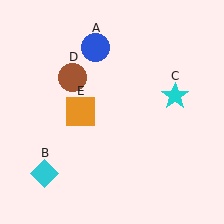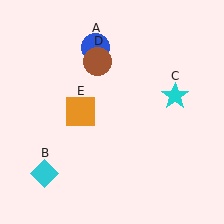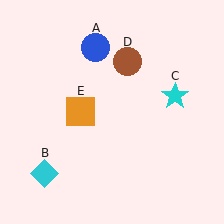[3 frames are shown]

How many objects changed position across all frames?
1 object changed position: brown circle (object D).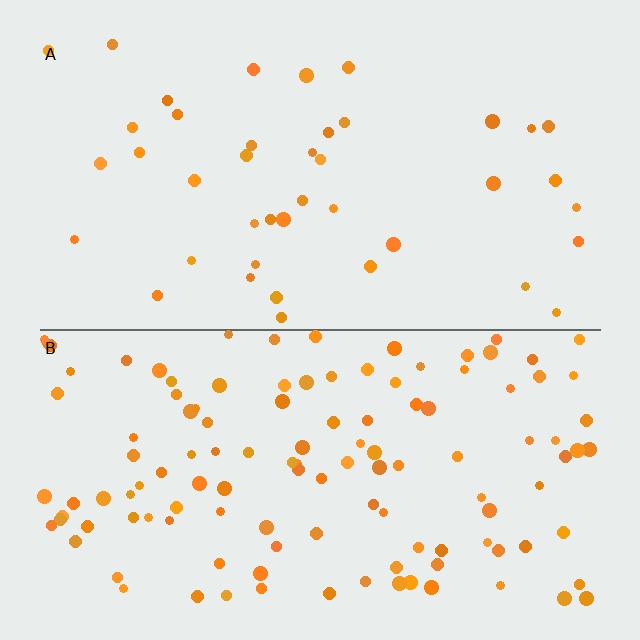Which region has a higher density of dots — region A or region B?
B (the bottom).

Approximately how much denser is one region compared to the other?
Approximately 2.9× — region B over region A.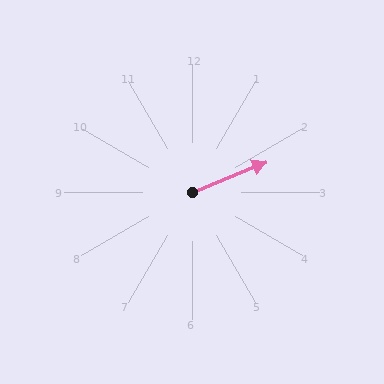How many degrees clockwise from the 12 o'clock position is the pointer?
Approximately 68 degrees.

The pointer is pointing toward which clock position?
Roughly 2 o'clock.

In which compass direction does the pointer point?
East.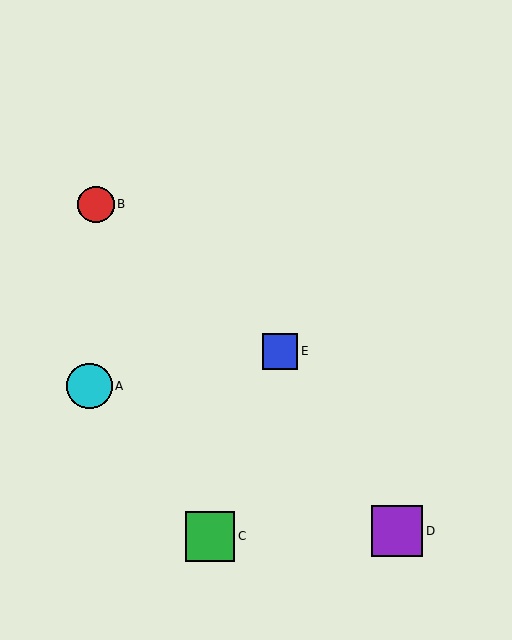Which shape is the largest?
The purple square (labeled D) is the largest.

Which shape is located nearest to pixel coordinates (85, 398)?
The cyan circle (labeled A) at (89, 386) is nearest to that location.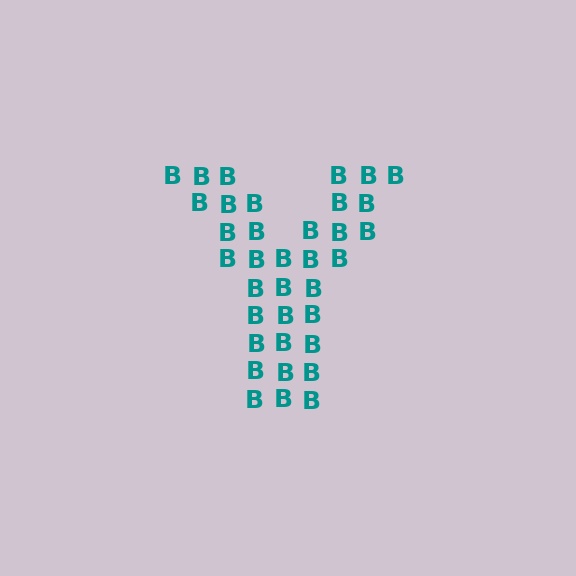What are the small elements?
The small elements are letter B's.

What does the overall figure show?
The overall figure shows the letter Y.